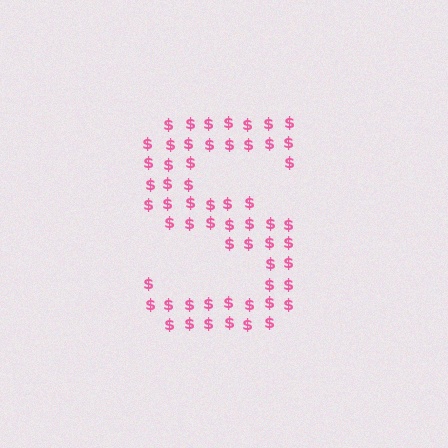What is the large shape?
The large shape is the letter S.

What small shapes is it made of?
It is made of small dollar signs.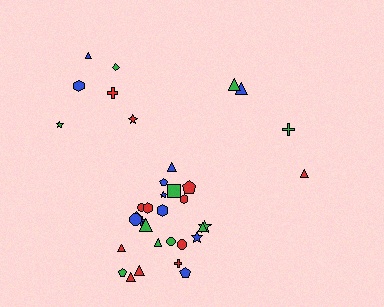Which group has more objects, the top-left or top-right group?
The top-left group.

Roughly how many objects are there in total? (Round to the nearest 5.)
Roughly 35 objects in total.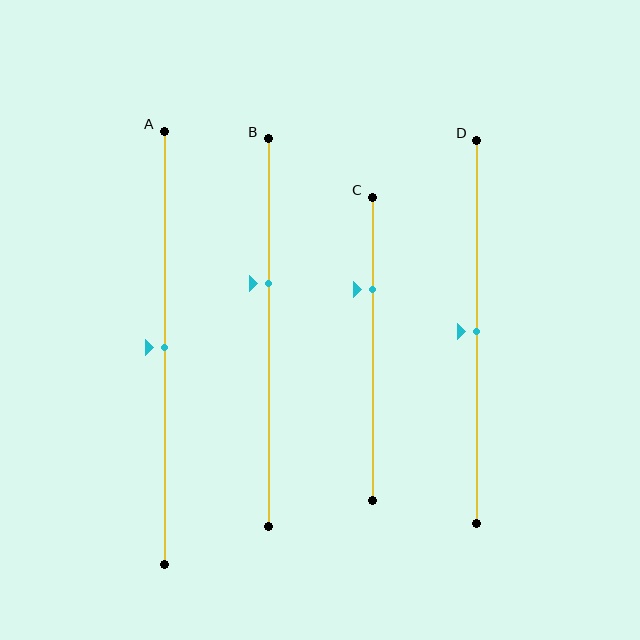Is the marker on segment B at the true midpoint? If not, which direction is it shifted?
No, the marker on segment B is shifted upward by about 13% of the segment length.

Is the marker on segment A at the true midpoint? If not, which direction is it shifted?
Yes, the marker on segment A is at the true midpoint.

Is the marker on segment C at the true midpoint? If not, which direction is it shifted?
No, the marker on segment C is shifted upward by about 20% of the segment length.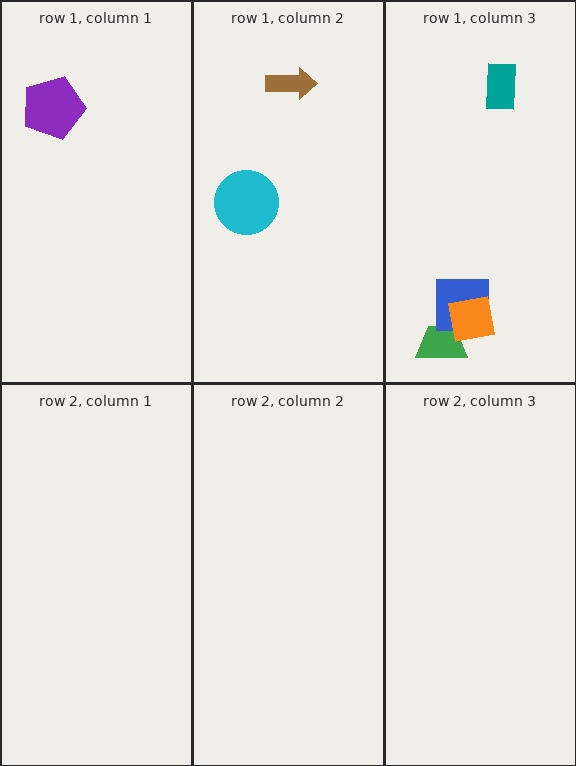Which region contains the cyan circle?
The row 1, column 2 region.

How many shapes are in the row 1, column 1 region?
1.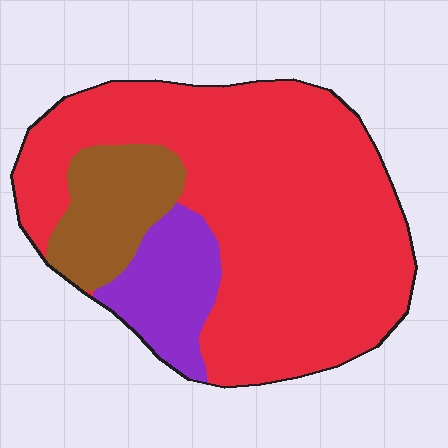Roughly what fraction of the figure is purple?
Purple covers around 15% of the figure.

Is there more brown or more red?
Red.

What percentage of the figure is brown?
Brown takes up about one eighth (1/8) of the figure.